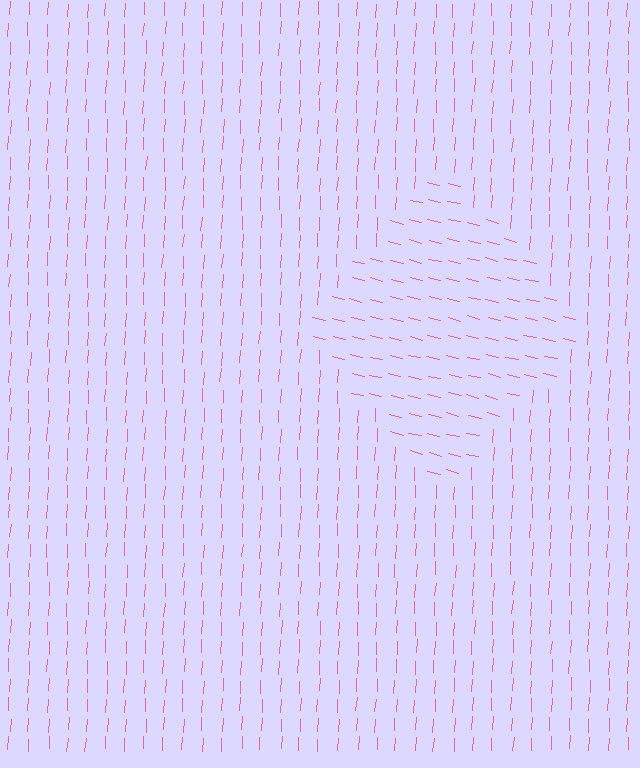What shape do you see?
I see a diamond.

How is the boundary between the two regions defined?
The boundary is defined purely by a change in line orientation (approximately 79 degrees difference). All lines are the same color and thickness.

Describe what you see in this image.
The image is filled with small pink line segments. A diamond region in the image has lines oriented differently from the surrounding lines, creating a visible texture boundary.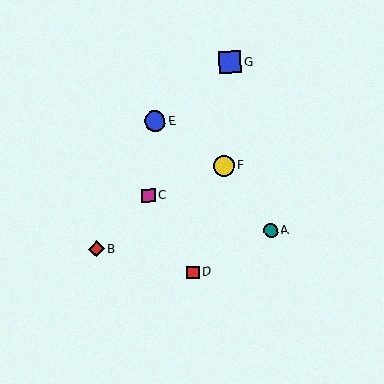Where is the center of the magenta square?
The center of the magenta square is at (149, 195).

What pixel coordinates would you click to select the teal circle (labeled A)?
Click at (271, 231) to select the teal circle A.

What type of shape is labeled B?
Shape B is a red diamond.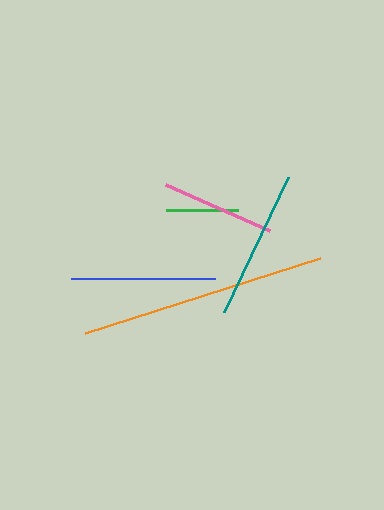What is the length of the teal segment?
The teal segment is approximately 150 pixels long.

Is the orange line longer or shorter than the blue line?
The orange line is longer than the blue line.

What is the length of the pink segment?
The pink segment is approximately 114 pixels long.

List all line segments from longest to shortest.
From longest to shortest: orange, teal, blue, pink, green.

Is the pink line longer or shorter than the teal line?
The teal line is longer than the pink line.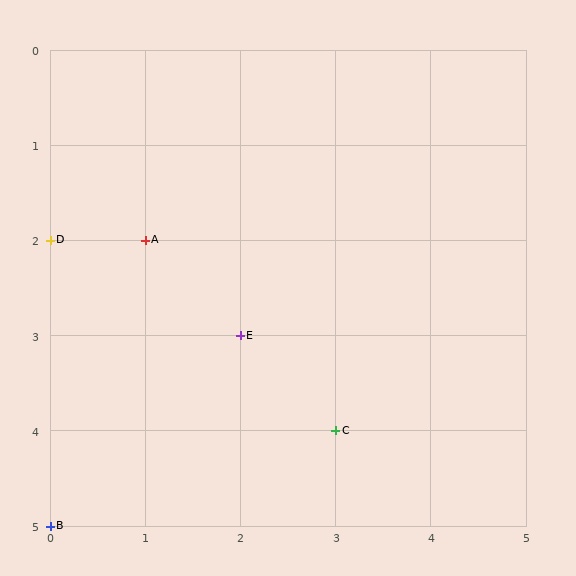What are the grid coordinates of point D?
Point D is at grid coordinates (0, 2).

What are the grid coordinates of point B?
Point B is at grid coordinates (0, 5).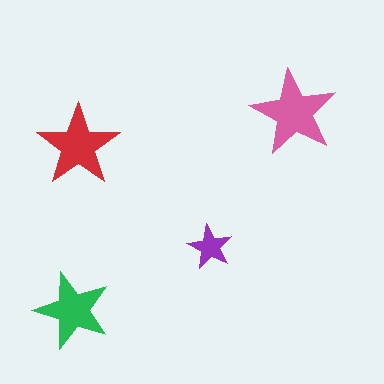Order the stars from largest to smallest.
the pink one, the red one, the green one, the purple one.